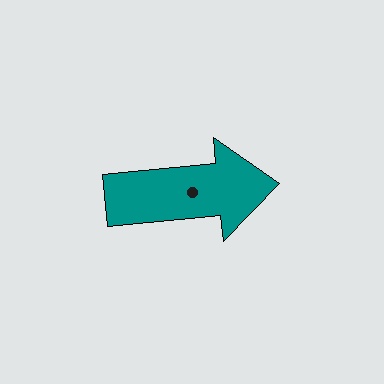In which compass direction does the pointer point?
East.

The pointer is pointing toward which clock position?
Roughly 3 o'clock.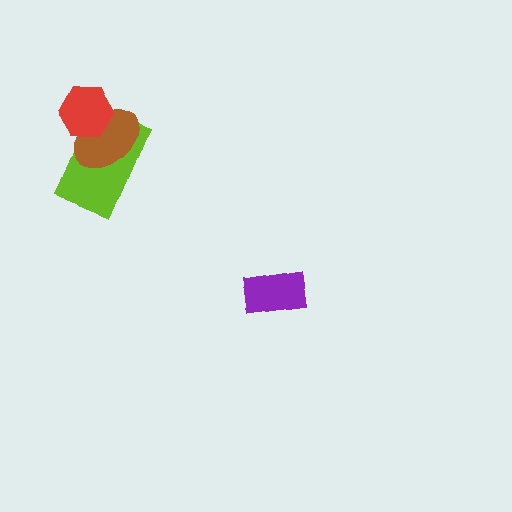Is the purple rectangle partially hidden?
No, no other shape covers it.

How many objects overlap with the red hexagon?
2 objects overlap with the red hexagon.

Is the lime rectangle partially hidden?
Yes, it is partially covered by another shape.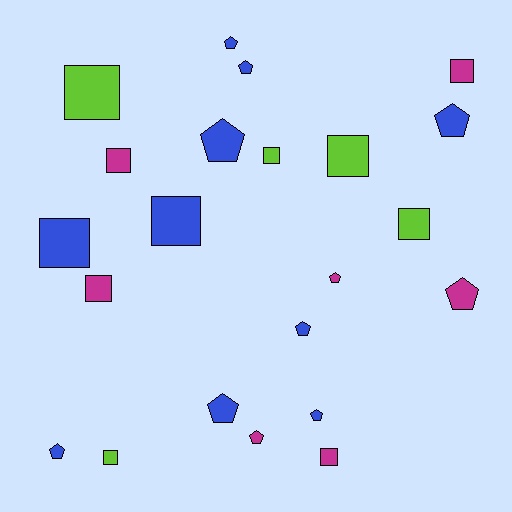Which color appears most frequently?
Blue, with 10 objects.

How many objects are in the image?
There are 22 objects.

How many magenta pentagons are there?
There are 3 magenta pentagons.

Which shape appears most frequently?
Pentagon, with 11 objects.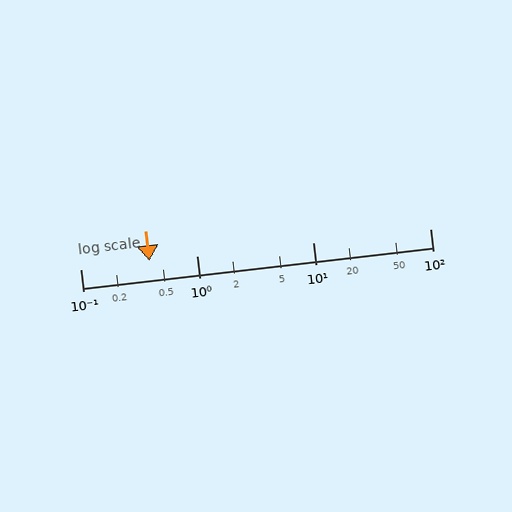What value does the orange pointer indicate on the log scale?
The pointer indicates approximately 0.39.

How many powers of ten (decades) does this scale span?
The scale spans 3 decades, from 0.1 to 100.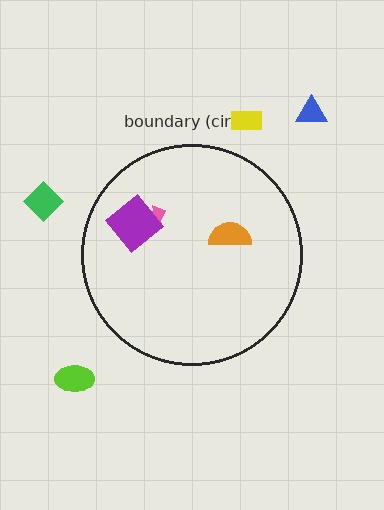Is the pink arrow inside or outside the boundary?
Inside.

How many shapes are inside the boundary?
3 inside, 4 outside.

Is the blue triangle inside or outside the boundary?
Outside.